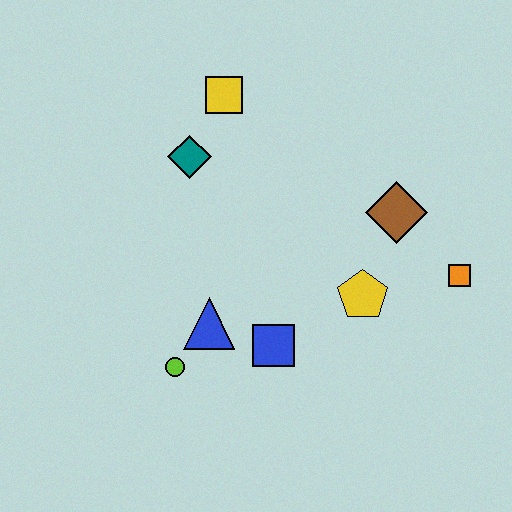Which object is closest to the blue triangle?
The lime circle is closest to the blue triangle.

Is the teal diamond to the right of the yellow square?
No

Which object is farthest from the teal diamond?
The orange square is farthest from the teal diamond.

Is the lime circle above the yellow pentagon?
No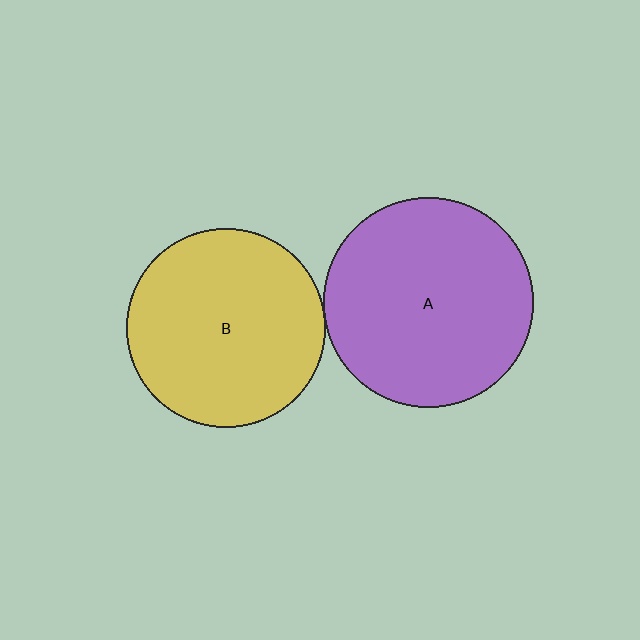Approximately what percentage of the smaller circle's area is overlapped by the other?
Approximately 5%.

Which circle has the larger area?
Circle A (purple).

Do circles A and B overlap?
Yes.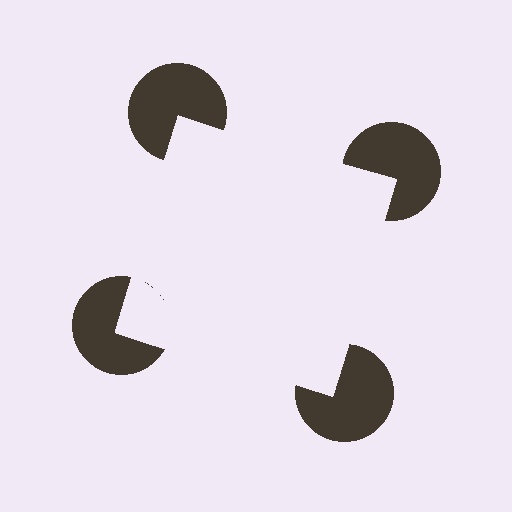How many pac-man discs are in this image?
There are 4 — one at each vertex of the illusory square.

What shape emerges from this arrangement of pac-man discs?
An illusory square — its edges are inferred from the aligned wedge cuts in the pac-man discs, not physically drawn.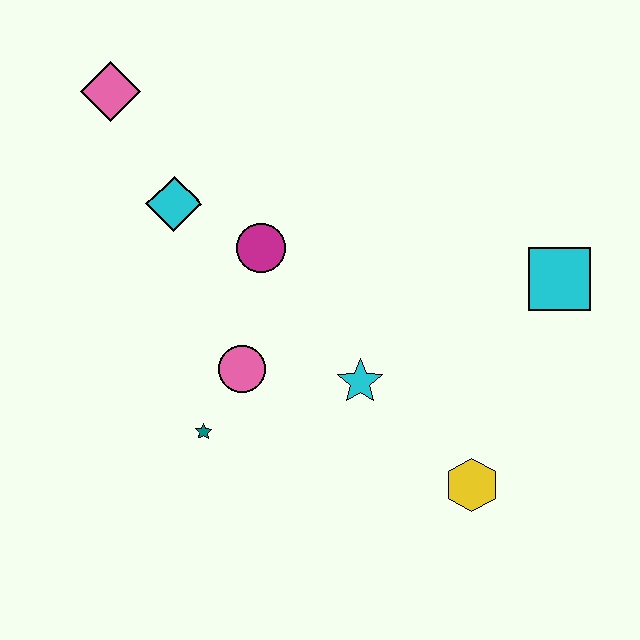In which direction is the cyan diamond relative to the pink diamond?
The cyan diamond is below the pink diamond.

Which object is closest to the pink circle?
The teal star is closest to the pink circle.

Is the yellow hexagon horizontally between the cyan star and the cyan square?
Yes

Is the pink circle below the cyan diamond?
Yes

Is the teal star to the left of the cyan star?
Yes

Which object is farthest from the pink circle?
The cyan square is farthest from the pink circle.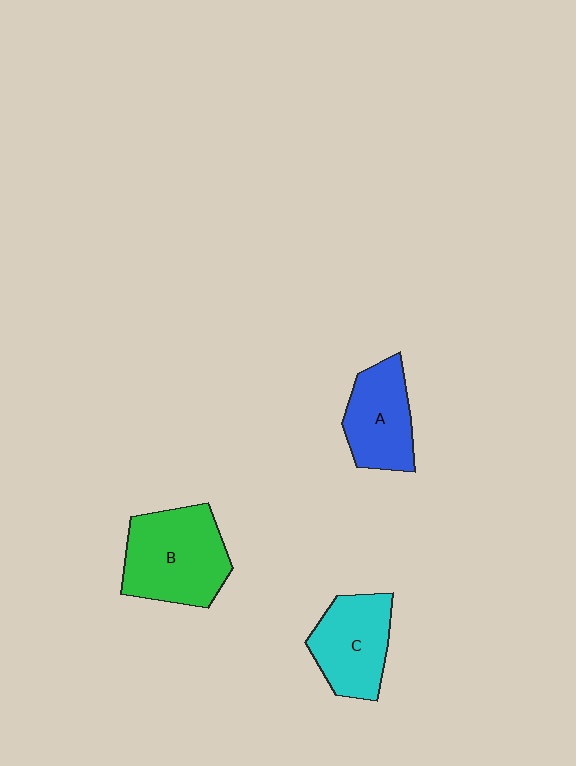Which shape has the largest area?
Shape B (green).